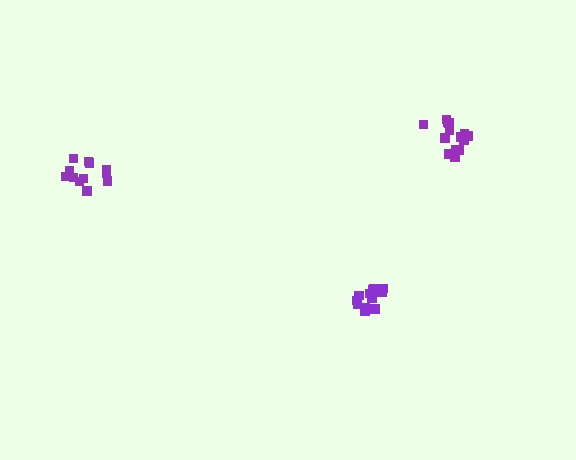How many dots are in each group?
Group 1: 14 dots, Group 2: 12 dots, Group 3: 12 dots (38 total).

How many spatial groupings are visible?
There are 3 spatial groupings.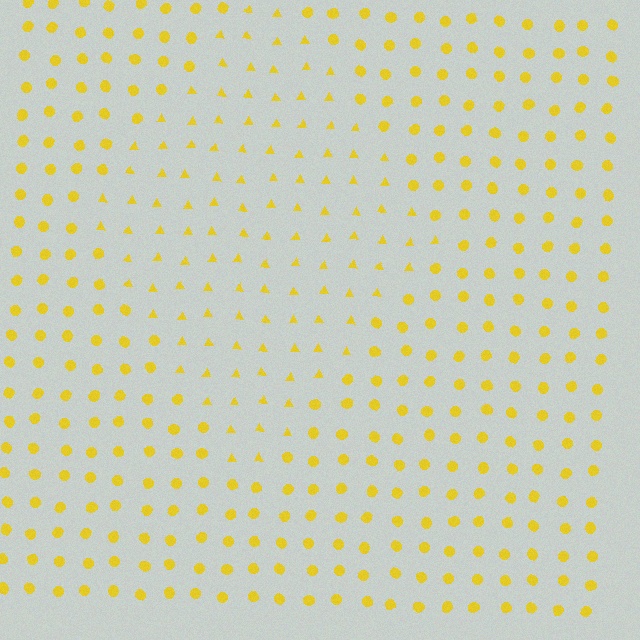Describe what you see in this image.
The image is filled with small yellow elements arranged in a uniform grid. A diamond-shaped region contains triangles, while the surrounding area contains circles. The boundary is defined purely by the change in element shape.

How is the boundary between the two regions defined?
The boundary is defined by a change in element shape: triangles inside vs. circles outside. All elements share the same color and spacing.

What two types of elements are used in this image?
The image uses triangles inside the diamond region and circles outside it.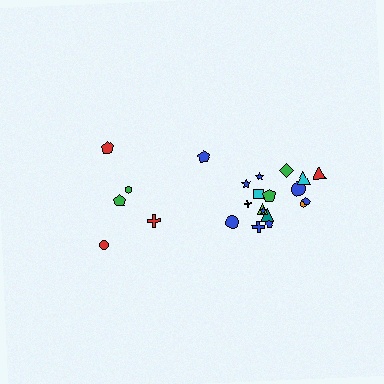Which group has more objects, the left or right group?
The right group.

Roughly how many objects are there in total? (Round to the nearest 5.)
Roughly 25 objects in total.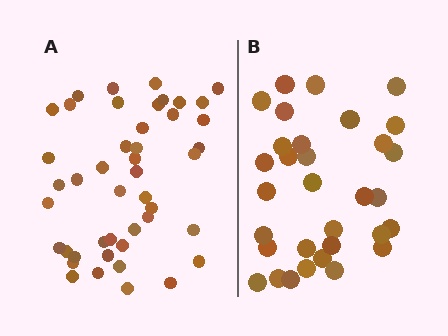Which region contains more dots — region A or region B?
Region A (the left region) has more dots.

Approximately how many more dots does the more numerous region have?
Region A has approximately 15 more dots than region B.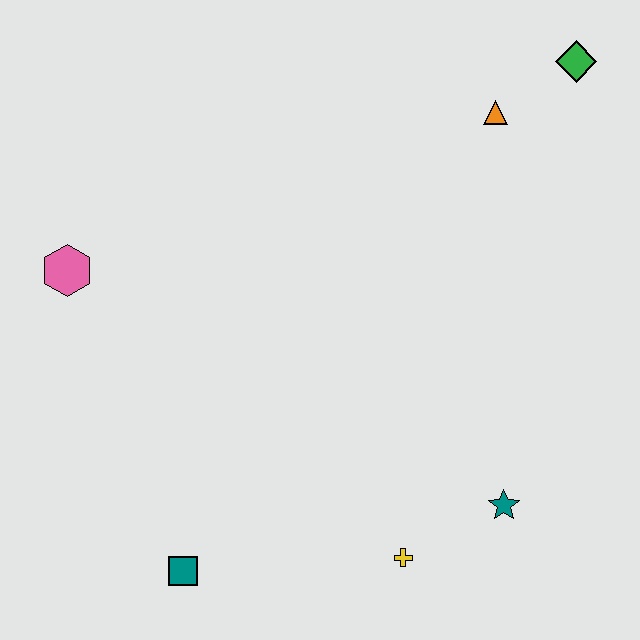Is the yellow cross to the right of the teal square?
Yes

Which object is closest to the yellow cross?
The teal star is closest to the yellow cross.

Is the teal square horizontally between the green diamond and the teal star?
No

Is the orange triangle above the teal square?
Yes